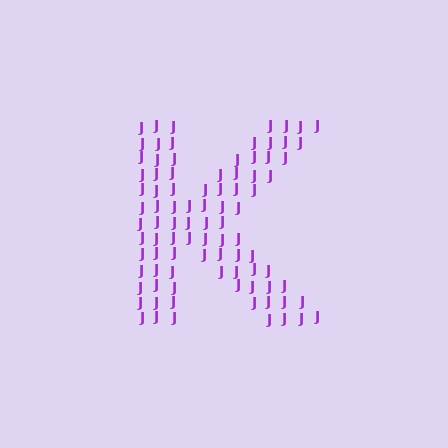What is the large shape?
The large shape is the letter K.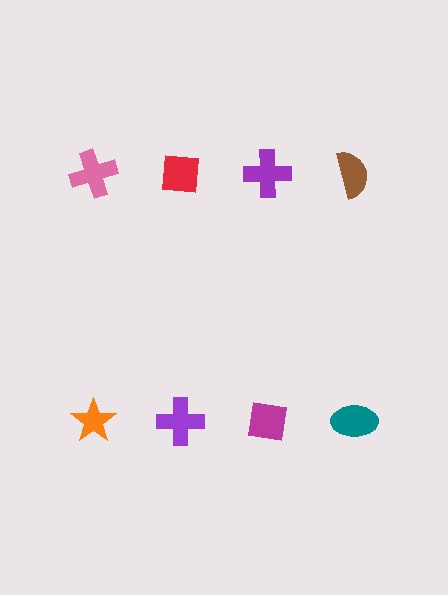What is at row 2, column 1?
An orange star.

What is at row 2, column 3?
A magenta square.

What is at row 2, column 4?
A teal ellipse.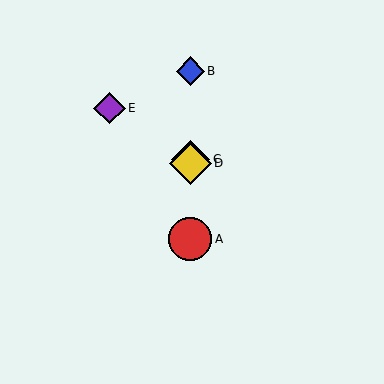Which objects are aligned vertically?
Objects A, B, C, D are aligned vertically.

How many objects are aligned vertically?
4 objects (A, B, C, D) are aligned vertically.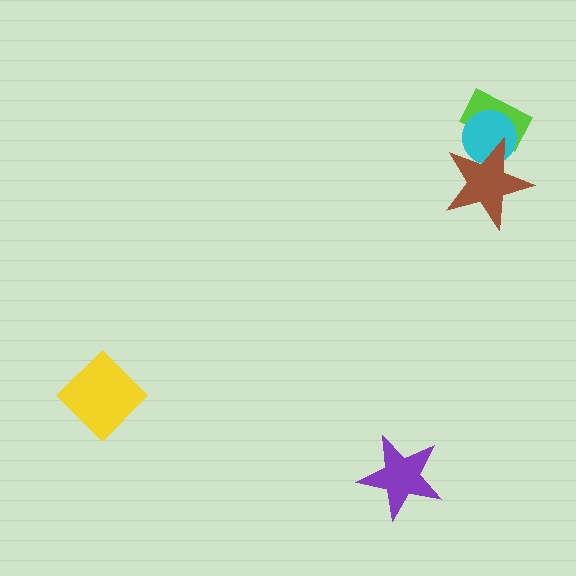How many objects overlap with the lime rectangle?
2 objects overlap with the lime rectangle.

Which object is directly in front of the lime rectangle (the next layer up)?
The cyan circle is directly in front of the lime rectangle.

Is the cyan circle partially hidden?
Yes, it is partially covered by another shape.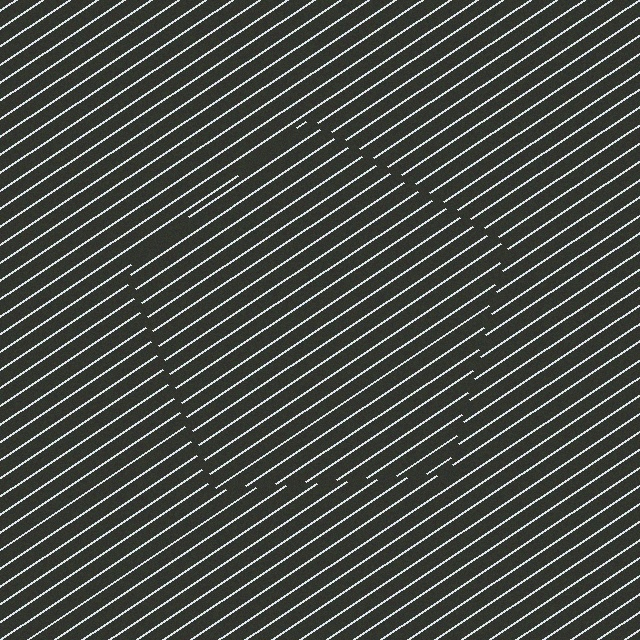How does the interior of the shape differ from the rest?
The interior of the shape contains the same grating, shifted by half a period — the contour is defined by the phase discontinuity where line-ends from the inner and outer gratings abut.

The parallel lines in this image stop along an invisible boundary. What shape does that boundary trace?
An illusory pentagon. The interior of the shape contains the same grating, shifted by half a period — the contour is defined by the phase discontinuity where line-ends from the inner and outer gratings abut.